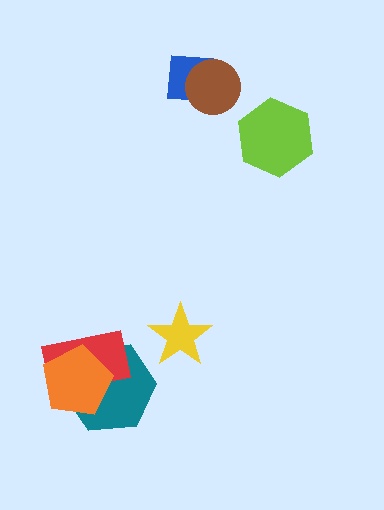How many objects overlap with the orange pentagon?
2 objects overlap with the orange pentagon.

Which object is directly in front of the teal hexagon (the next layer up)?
The red rectangle is directly in front of the teal hexagon.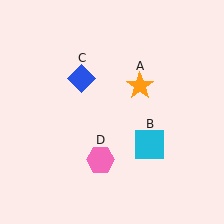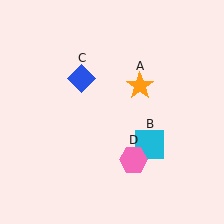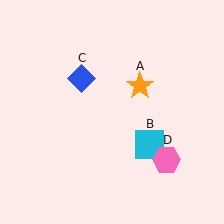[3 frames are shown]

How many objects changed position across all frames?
1 object changed position: pink hexagon (object D).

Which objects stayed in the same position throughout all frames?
Orange star (object A) and cyan square (object B) and blue diamond (object C) remained stationary.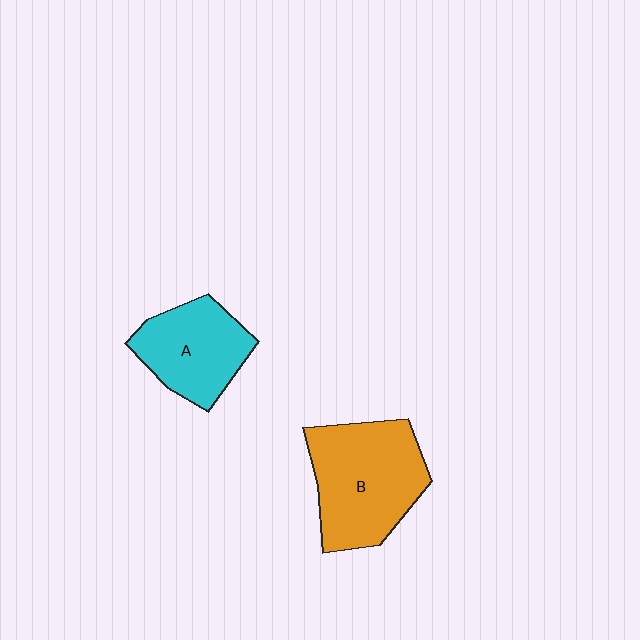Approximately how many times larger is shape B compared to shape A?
Approximately 1.4 times.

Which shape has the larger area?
Shape B (orange).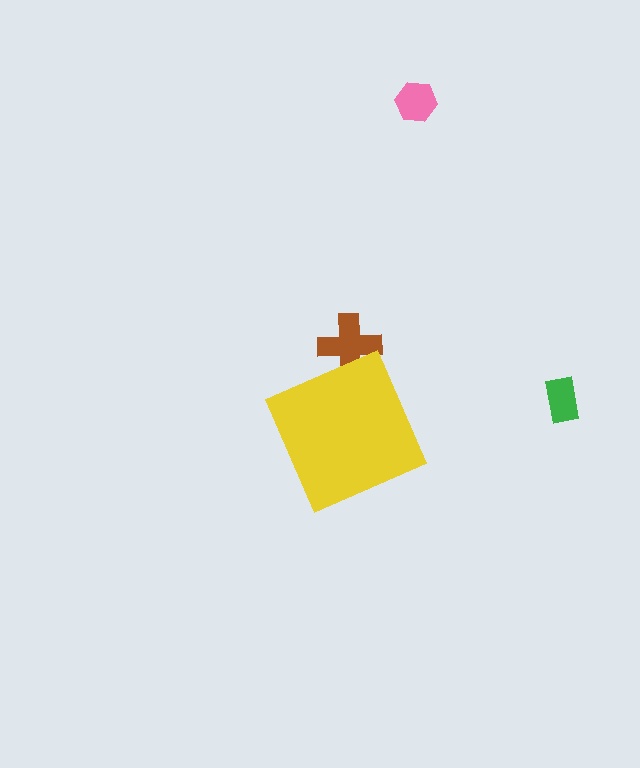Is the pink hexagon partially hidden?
No, the pink hexagon is fully visible.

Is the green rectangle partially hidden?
No, the green rectangle is fully visible.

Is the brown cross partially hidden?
Yes, the brown cross is partially hidden behind the yellow diamond.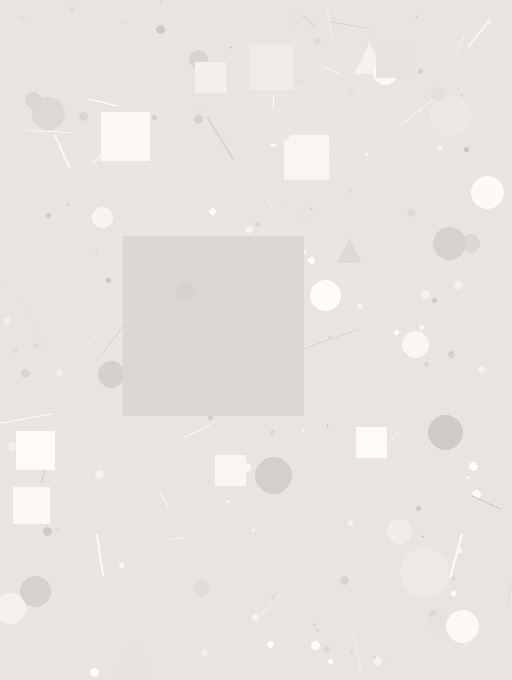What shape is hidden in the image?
A square is hidden in the image.